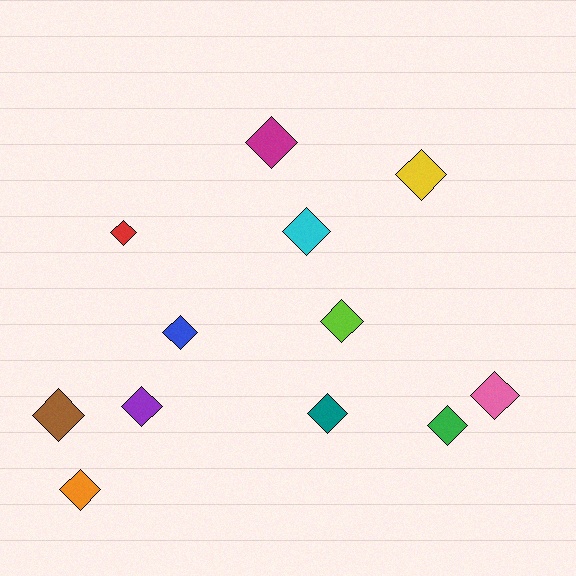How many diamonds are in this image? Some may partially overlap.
There are 12 diamonds.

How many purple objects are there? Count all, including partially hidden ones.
There is 1 purple object.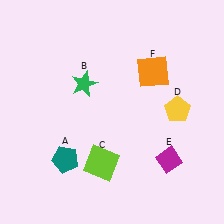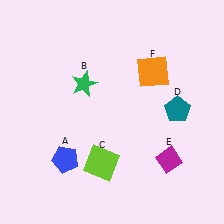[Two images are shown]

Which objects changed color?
A changed from teal to blue. D changed from yellow to teal.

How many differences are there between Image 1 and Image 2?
There are 2 differences between the two images.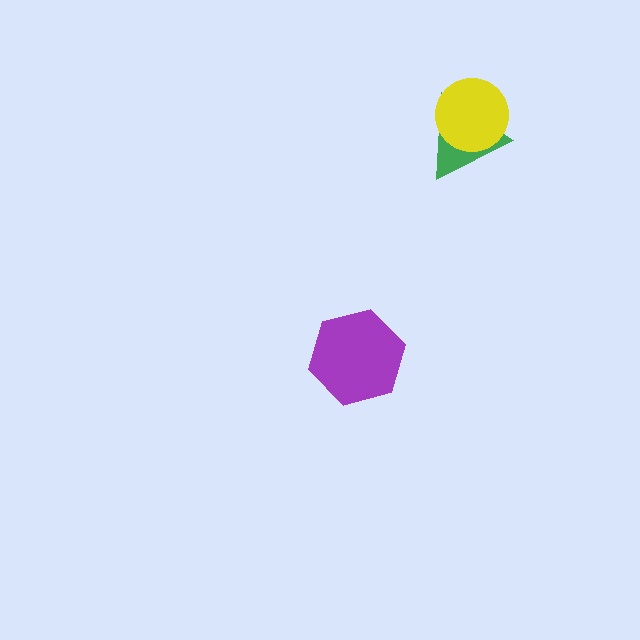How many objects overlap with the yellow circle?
1 object overlaps with the yellow circle.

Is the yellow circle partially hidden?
No, no other shape covers it.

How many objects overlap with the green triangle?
1 object overlaps with the green triangle.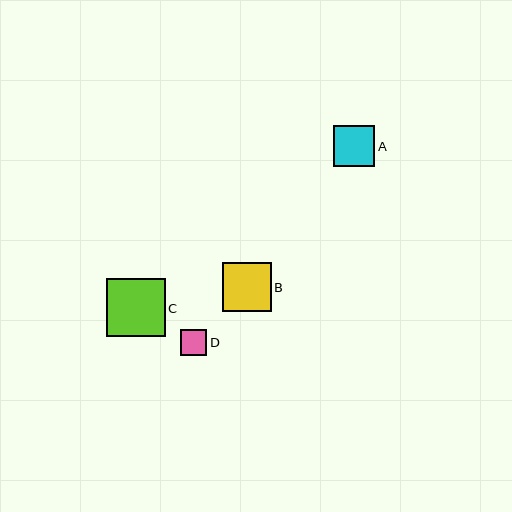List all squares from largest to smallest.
From largest to smallest: C, B, A, D.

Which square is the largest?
Square C is the largest with a size of approximately 58 pixels.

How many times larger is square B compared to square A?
Square B is approximately 1.2 times the size of square A.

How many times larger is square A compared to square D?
Square A is approximately 1.6 times the size of square D.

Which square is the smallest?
Square D is the smallest with a size of approximately 26 pixels.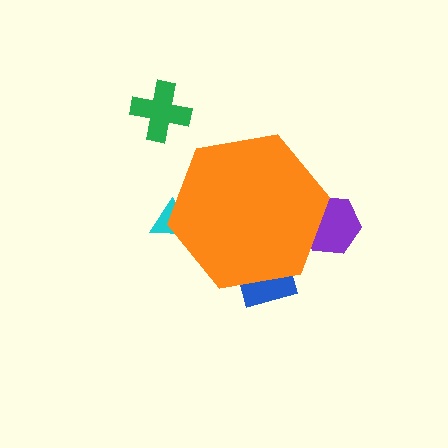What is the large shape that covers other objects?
An orange hexagon.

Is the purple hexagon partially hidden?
Yes, the purple hexagon is partially hidden behind the orange hexagon.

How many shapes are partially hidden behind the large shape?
3 shapes are partially hidden.